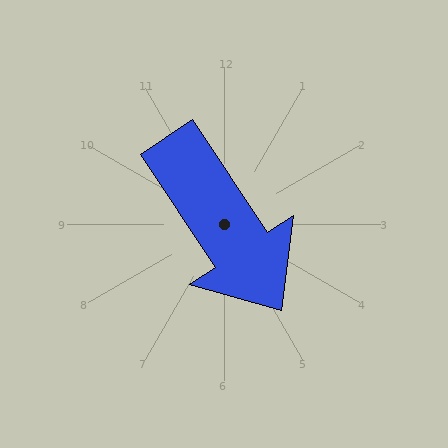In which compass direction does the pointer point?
Southeast.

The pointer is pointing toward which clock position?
Roughly 5 o'clock.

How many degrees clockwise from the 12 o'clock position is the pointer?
Approximately 147 degrees.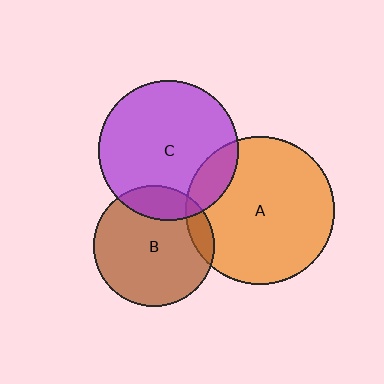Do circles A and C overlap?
Yes.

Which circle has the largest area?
Circle A (orange).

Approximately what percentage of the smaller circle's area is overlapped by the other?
Approximately 15%.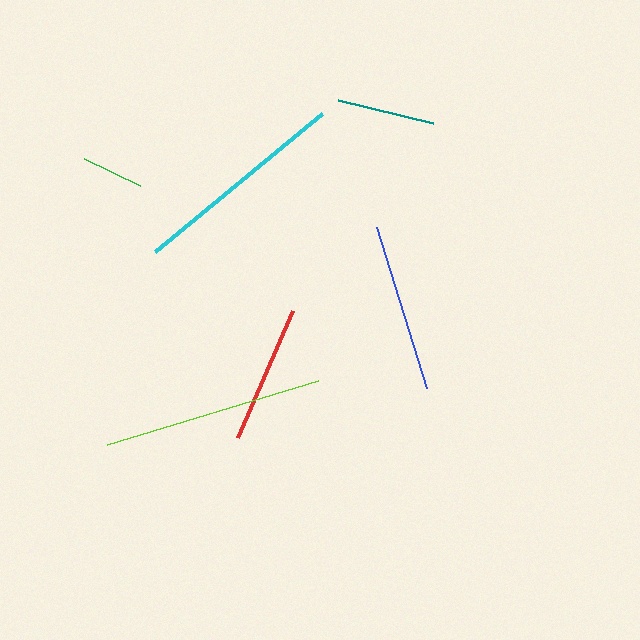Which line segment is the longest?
The lime line is the longest at approximately 220 pixels.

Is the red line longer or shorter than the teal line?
The red line is longer than the teal line.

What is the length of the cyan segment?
The cyan segment is approximately 216 pixels long.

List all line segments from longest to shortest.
From longest to shortest: lime, cyan, blue, red, teal, green.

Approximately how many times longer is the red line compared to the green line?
The red line is approximately 2.2 times the length of the green line.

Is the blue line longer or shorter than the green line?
The blue line is longer than the green line.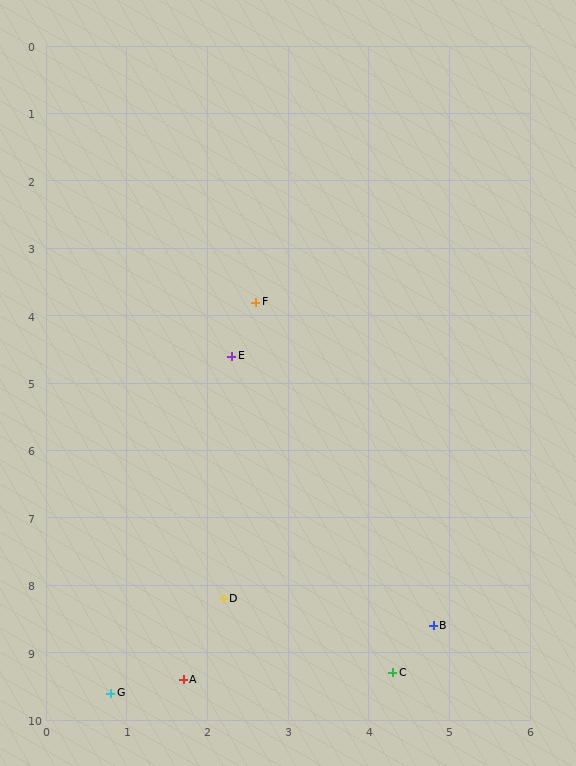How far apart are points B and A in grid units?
Points B and A are about 3.2 grid units apart.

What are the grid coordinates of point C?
Point C is at approximately (4.3, 9.3).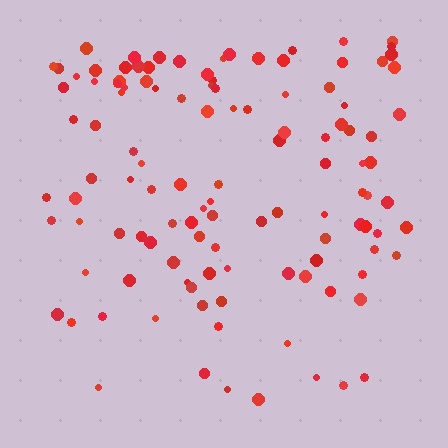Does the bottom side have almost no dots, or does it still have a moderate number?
Still a moderate number, just noticeably fewer than the top.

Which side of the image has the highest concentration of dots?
The top.